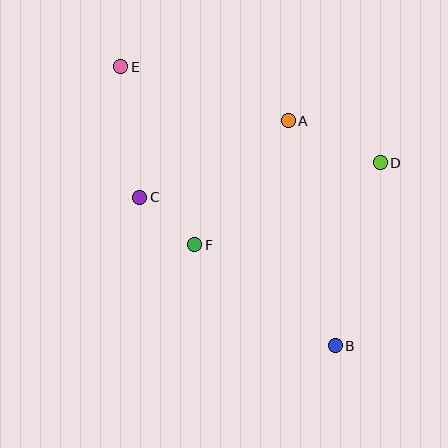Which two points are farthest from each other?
Points B and E are farthest from each other.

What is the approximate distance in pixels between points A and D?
The distance between A and D is approximately 101 pixels.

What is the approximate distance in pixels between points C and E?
The distance between C and E is approximately 132 pixels.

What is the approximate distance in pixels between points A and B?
The distance between A and B is approximately 230 pixels.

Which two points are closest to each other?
Points C and F are closest to each other.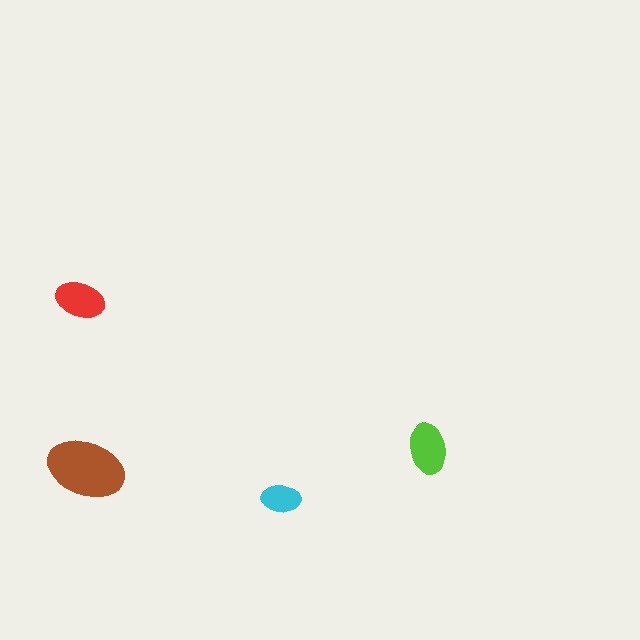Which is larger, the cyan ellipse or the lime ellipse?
The lime one.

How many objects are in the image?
There are 4 objects in the image.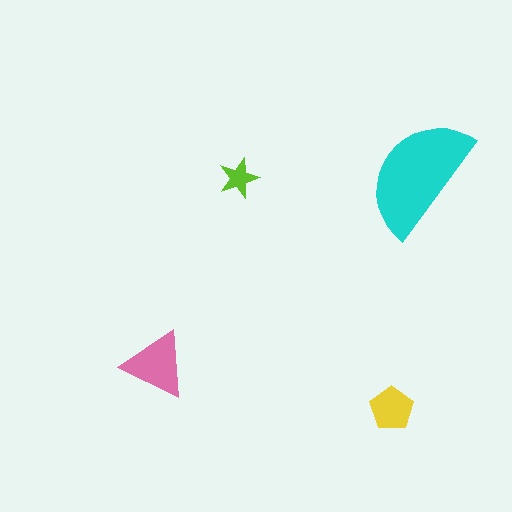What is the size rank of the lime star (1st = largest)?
4th.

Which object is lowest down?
The yellow pentagon is bottommost.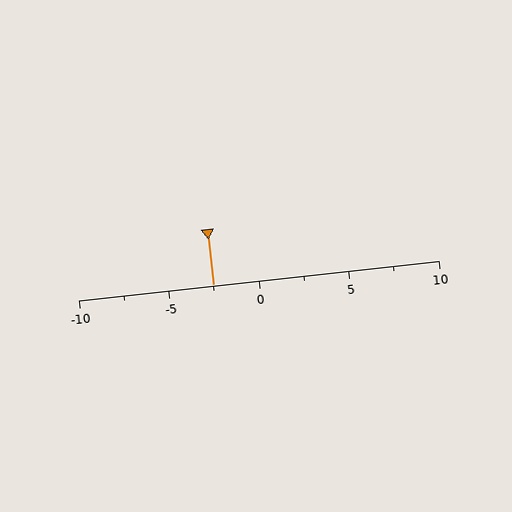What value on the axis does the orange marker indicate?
The marker indicates approximately -2.5.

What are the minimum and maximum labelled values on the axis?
The axis runs from -10 to 10.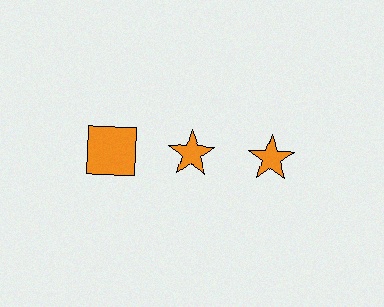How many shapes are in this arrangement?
There are 3 shapes arranged in a grid pattern.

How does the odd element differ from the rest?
It has a different shape: square instead of star.